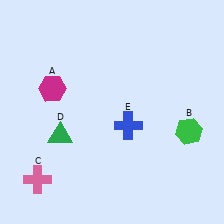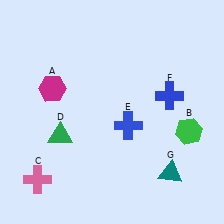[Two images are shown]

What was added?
A blue cross (F), a teal triangle (G) were added in Image 2.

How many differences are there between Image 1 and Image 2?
There are 2 differences between the two images.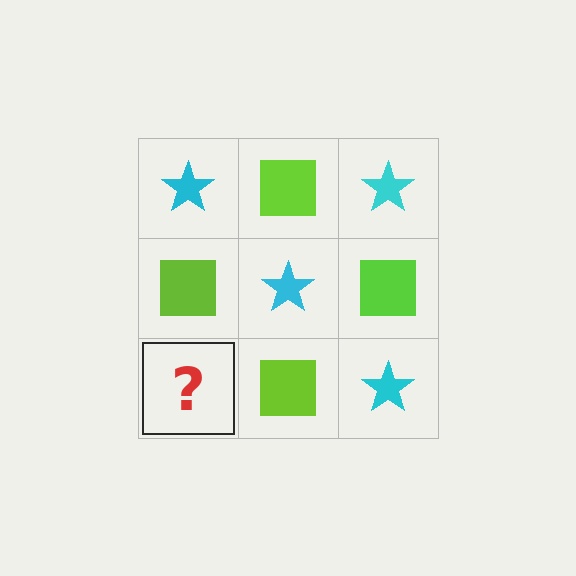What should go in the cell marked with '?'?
The missing cell should contain a cyan star.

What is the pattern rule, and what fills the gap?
The rule is that it alternates cyan star and lime square in a checkerboard pattern. The gap should be filled with a cyan star.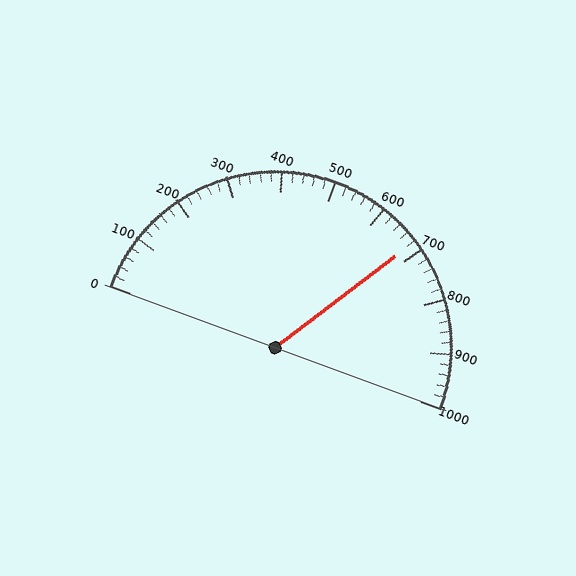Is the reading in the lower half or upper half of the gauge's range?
The reading is in the upper half of the range (0 to 1000).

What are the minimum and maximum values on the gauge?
The gauge ranges from 0 to 1000.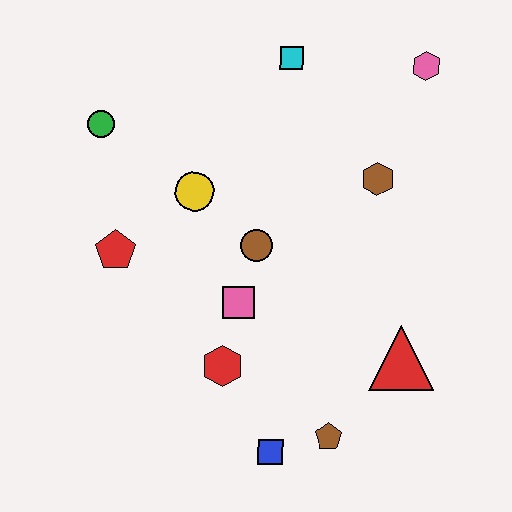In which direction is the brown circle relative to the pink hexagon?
The brown circle is below the pink hexagon.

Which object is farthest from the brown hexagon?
The blue square is farthest from the brown hexagon.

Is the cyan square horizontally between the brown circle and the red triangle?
Yes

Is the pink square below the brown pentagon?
No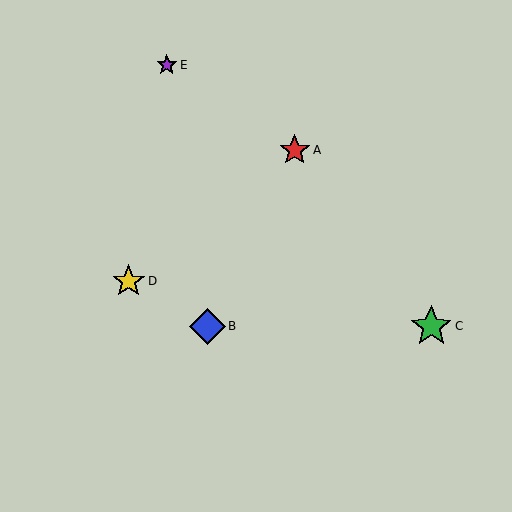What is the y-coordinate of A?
Object A is at y≈150.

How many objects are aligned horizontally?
2 objects (B, C) are aligned horizontally.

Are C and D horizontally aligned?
No, C is at y≈326 and D is at y≈281.